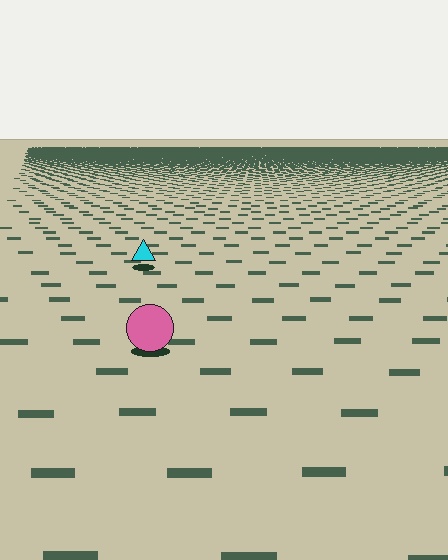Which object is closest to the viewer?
The pink circle is closest. The texture marks near it are larger and more spread out.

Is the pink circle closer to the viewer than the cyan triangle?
Yes. The pink circle is closer — you can tell from the texture gradient: the ground texture is coarser near it.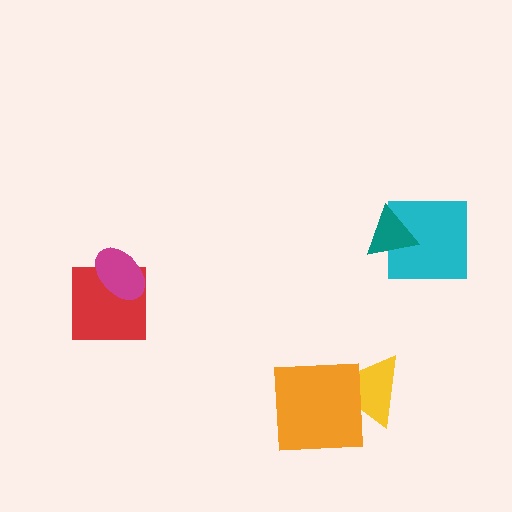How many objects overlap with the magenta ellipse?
1 object overlaps with the magenta ellipse.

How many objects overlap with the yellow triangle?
1 object overlaps with the yellow triangle.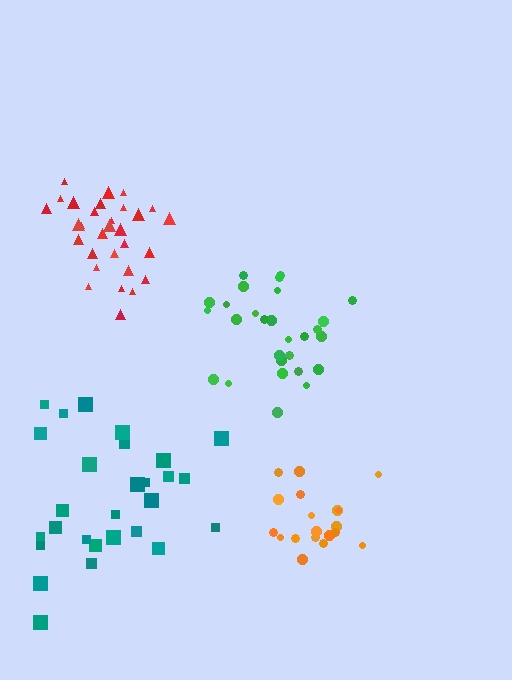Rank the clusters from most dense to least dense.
orange, red, green, teal.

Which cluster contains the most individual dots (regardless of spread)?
Red (30).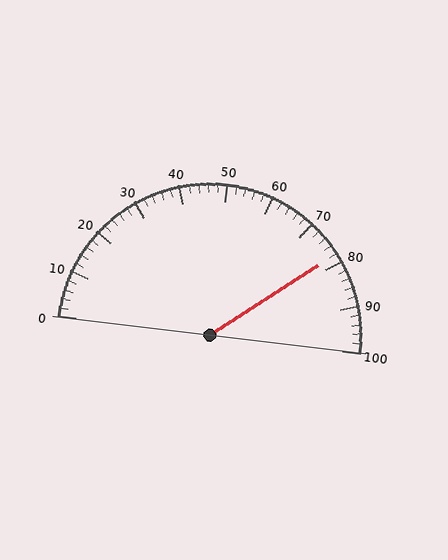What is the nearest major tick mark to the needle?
The nearest major tick mark is 80.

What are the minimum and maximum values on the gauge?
The gauge ranges from 0 to 100.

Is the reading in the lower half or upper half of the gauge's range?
The reading is in the upper half of the range (0 to 100).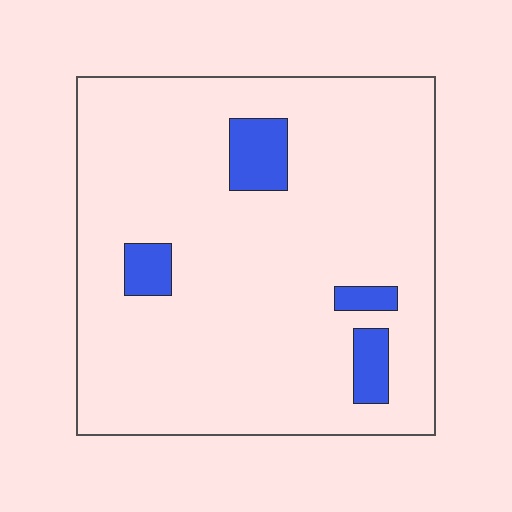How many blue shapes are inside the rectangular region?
4.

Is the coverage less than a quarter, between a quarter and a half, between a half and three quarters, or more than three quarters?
Less than a quarter.